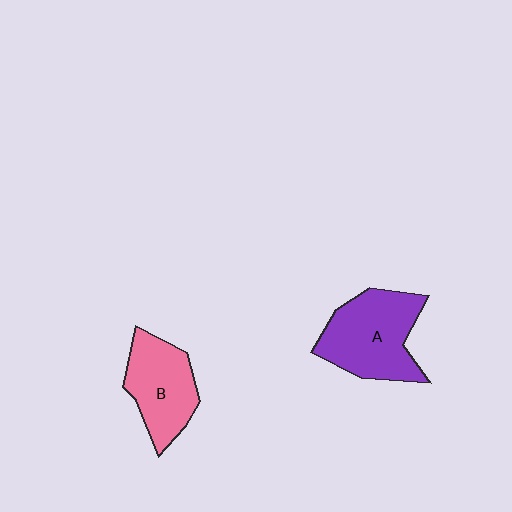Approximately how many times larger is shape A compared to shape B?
Approximately 1.3 times.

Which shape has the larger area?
Shape A (purple).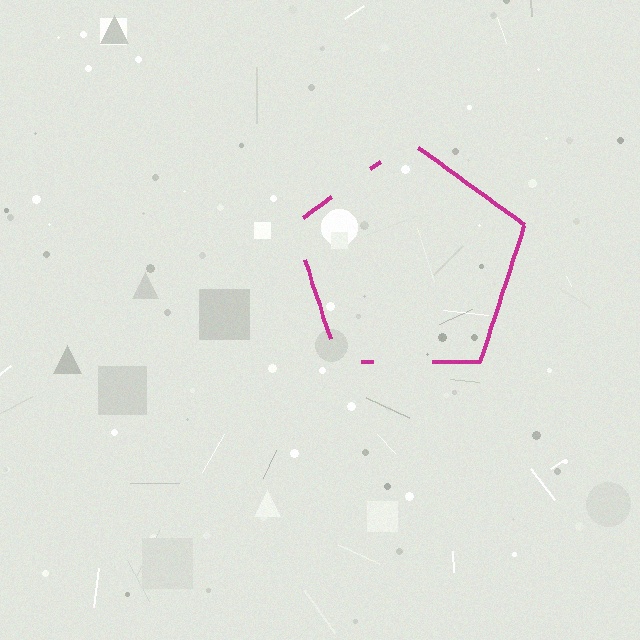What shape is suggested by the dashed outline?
The dashed outline suggests a pentagon.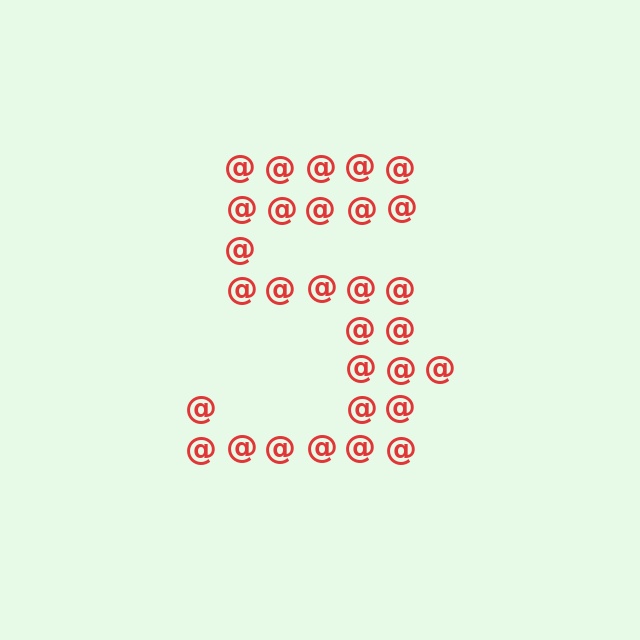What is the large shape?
The large shape is the digit 5.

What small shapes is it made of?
It is made of small at signs.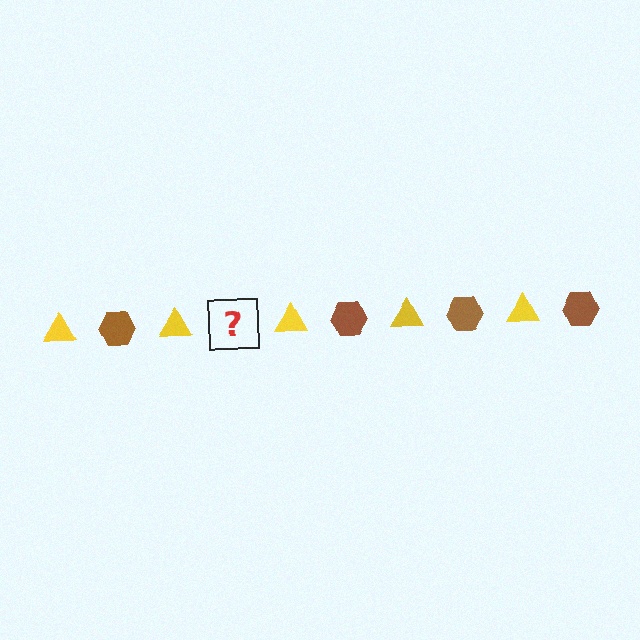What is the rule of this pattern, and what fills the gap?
The rule is that the pattern alternates between yellow triangle and brown hexagon. The gap should be filled with a brown hexagon.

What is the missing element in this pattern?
The missing element is a brown hexagon.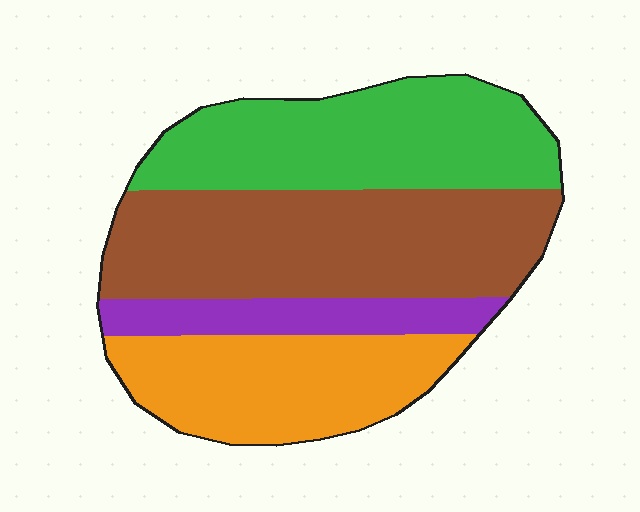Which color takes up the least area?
Purple, at roughly 10%.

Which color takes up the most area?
Brown, at roughly 35%.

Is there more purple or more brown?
Brown.